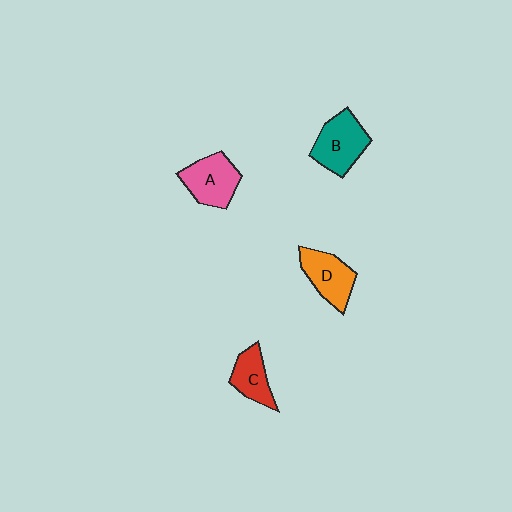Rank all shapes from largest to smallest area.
From largest to smallest: B (teal), A (pink), D (orange), C (red).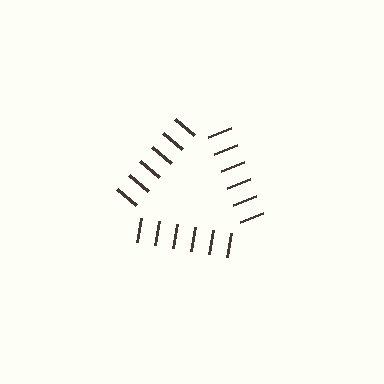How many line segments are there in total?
18 — 6 along each of the 3 edges.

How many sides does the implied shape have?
3 sides — the line-ends trace a triangle.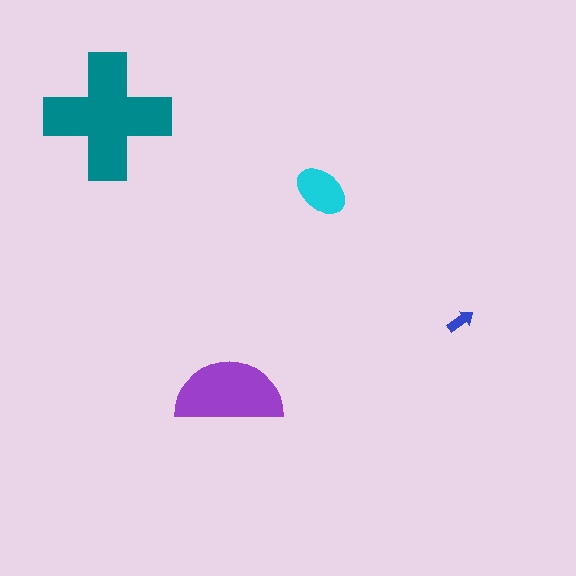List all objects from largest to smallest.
The teal cross, the purple semicircle, the cyan ellipse, the blue arrow.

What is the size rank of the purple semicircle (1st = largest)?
2nd.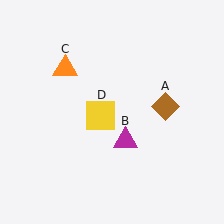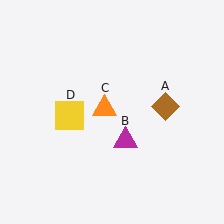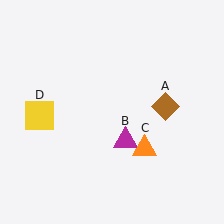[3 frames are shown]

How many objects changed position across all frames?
2 objects changed position: orange triangle (object C), yellow square (object D).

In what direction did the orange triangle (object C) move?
The orange triangle (object C) moved down and to the right.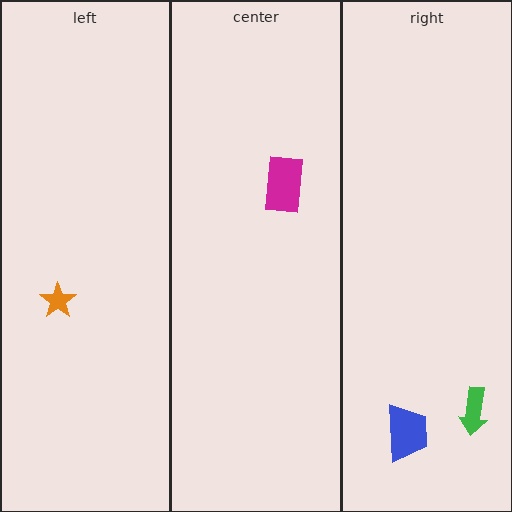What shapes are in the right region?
The green arrow, the blue trapezoid.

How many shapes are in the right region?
2.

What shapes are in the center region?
The magenta rectangle.